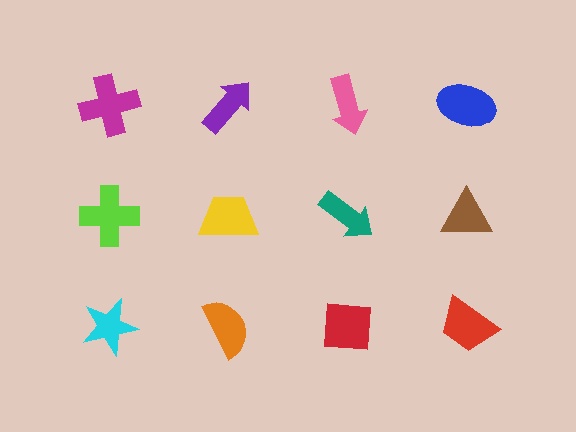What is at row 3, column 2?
An orange semicircle.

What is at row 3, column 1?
A cyan star.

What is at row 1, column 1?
A magenta cross.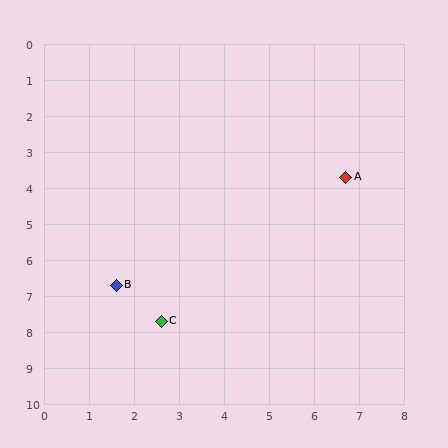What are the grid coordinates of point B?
Point B is at approximately (1.6, 6.7).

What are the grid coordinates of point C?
Point C is at approximately (2.6, 7.7).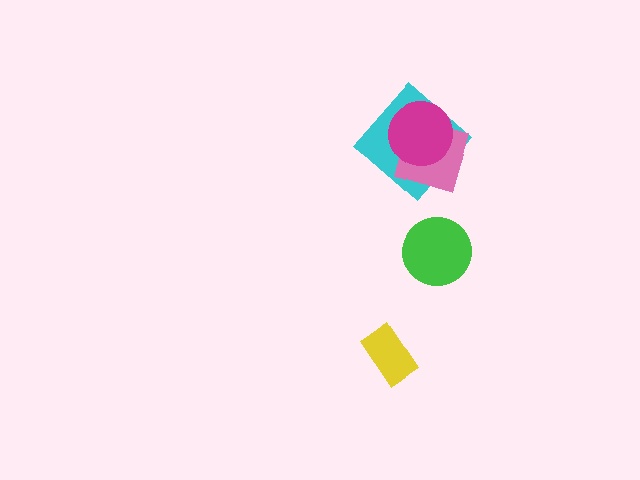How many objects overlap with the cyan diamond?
2 objects overlap with the cyan diamond.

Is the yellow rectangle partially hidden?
No, no other shape covers it.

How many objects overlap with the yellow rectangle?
0 objects overlap with the yellow rectangle.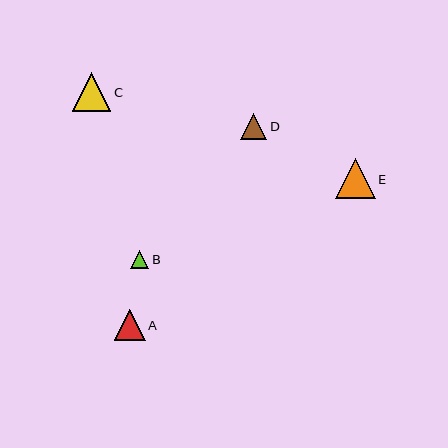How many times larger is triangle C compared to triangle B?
Triangle C is approximately 2.2 times the size of triangle B.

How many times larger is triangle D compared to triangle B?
Triangle D is approximately 1.5 times the size of triangle B.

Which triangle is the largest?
Triangle E is the largest with a size of approximately 40 pixels.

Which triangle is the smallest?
Triangle B is the smallest with a size of approximately 18 pixels.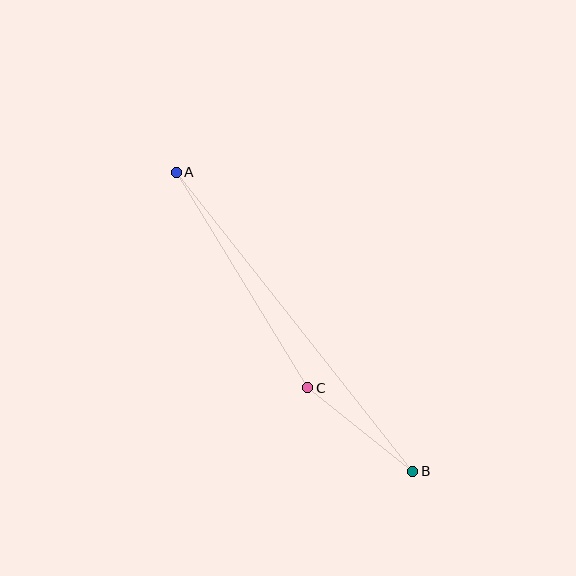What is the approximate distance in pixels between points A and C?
The distance between A and C is approximately 253 pixels.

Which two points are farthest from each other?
Points A and B are farthest from each other.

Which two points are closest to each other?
Points B and C are closest to each other.